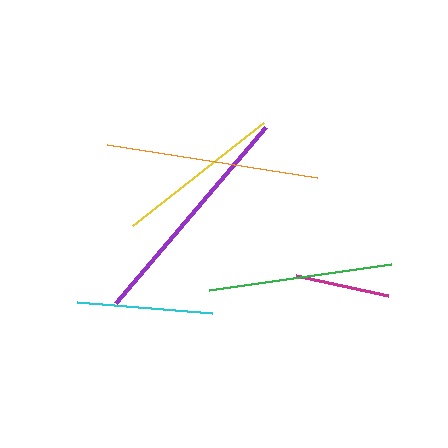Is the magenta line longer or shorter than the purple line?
The purple line is longer than the magenta line.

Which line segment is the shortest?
The magenta line is the shortest at approximately 94 pixels.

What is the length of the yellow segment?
The yellow segment is approximately 167 pixels long.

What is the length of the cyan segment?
The cyan segment is approximately 136 pixels long.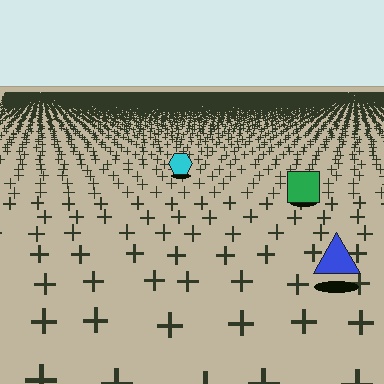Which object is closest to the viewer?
The blue triangle is closest. The texture marks near it are larger and more spread out.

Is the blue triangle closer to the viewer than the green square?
Yes. The blue triangle is closer — you can tell from the texture gradient: the ground texture is coarser near it.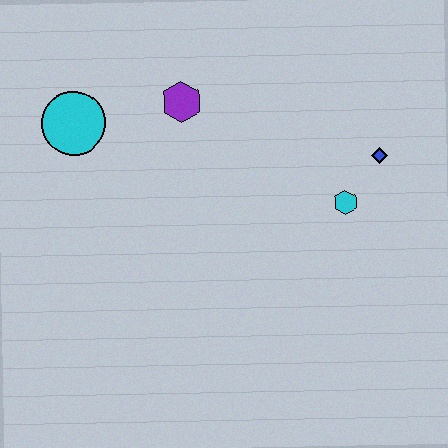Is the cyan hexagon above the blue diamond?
No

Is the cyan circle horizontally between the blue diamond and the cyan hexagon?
No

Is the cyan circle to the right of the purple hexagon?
No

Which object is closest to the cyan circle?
The purple hexagon is closest to the cyan circle.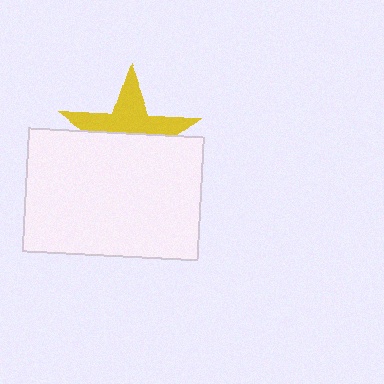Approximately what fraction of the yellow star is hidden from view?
Roughly 54% of the yellow star is hidden behind the white rectangle.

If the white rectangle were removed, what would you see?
You would see the complete yellow star.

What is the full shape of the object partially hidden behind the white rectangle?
The partially hidden object is a yellow star.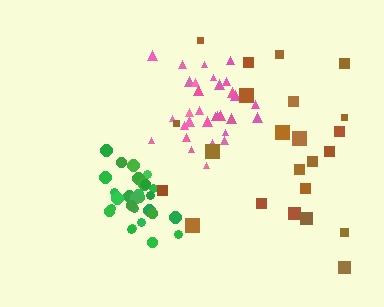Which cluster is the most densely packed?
Green.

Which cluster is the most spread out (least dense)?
Brown.